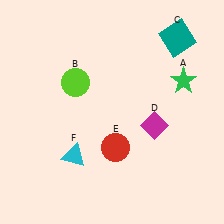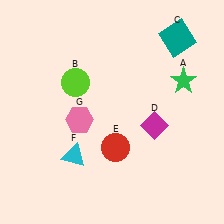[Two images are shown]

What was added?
A pink hexagon (G) was added in Image 2.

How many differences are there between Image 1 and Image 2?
There is 1 difference between the two images.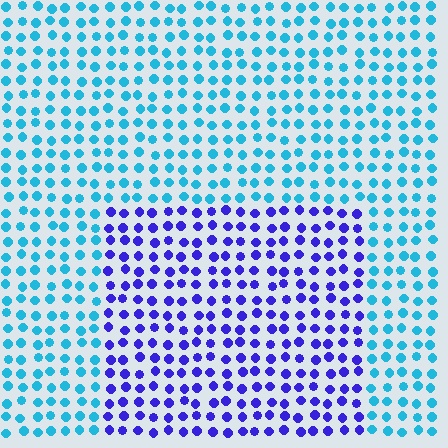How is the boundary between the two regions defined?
The boundary is defined purely by a slight shift in hue (about 56 degrees). Spacing, size, and orientation are identical on both sides.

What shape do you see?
I see a rectangle.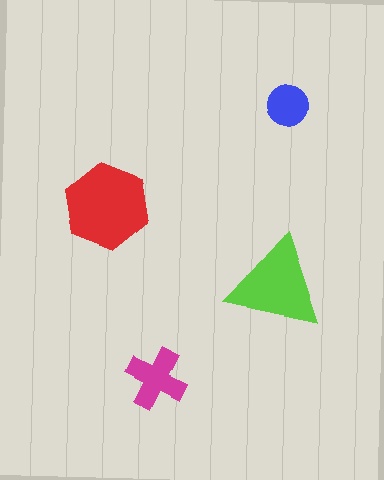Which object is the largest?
The red hexagon.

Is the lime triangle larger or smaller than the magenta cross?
Larger.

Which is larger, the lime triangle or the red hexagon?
The red hexagon.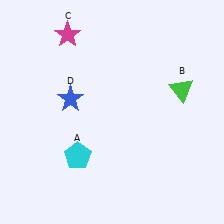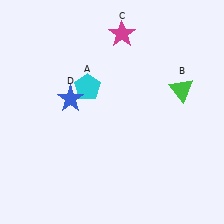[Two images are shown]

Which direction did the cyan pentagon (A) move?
The cyan pentagon (A) moved up.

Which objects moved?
The objects that moved are: the cyan pentagon (A), the magenta star (C).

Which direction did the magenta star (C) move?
The magenta star (C) moved right.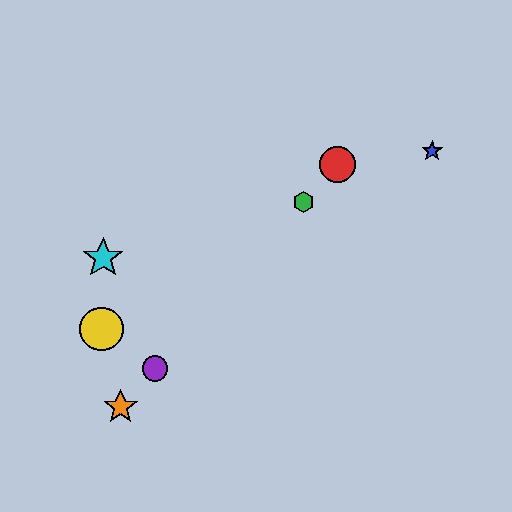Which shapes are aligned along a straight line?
The red circle, the green hexagon, the purple circle, the orange star are aligned along a straight line.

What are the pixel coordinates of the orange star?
The orange star is at (121, 407).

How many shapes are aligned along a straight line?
4 shapes (the red circle, the green hexagon, the purple circle, the orange star) are aligned along a straight line.